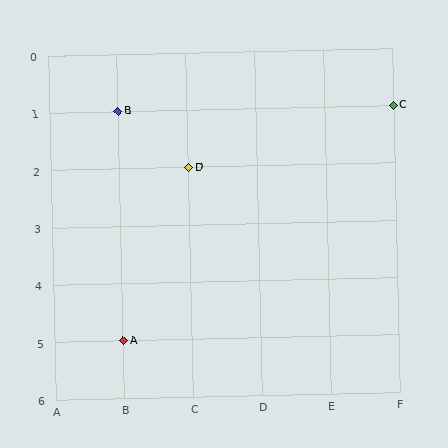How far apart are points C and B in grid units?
Points C and B are 4 columns apart.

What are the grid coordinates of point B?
Point B is at grid coordinates (B, 1).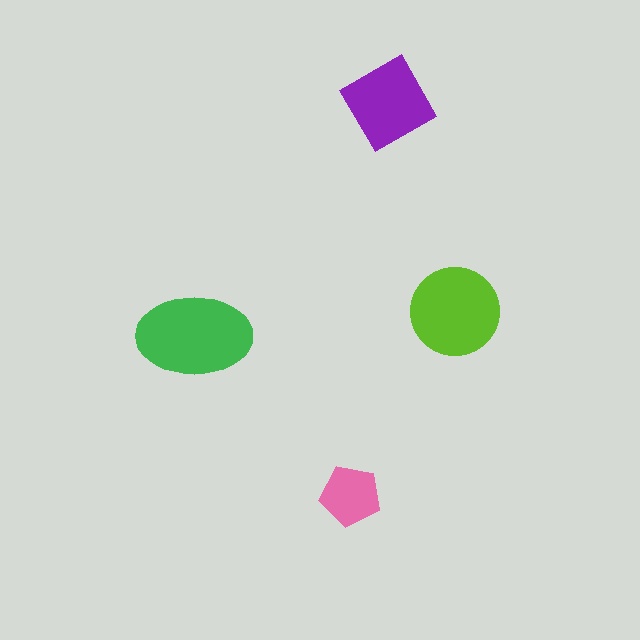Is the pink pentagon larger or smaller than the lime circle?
Smaller.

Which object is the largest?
The green ellipse.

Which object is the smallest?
The pink pentagon.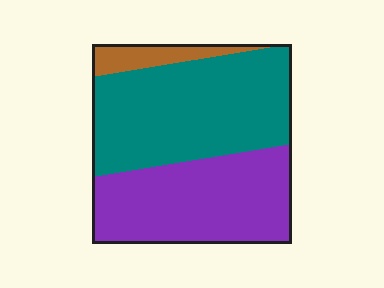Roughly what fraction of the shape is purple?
Purple covers 42% of the shape.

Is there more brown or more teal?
Teal.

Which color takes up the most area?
Teal, at roughly 50%.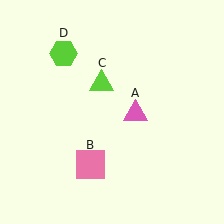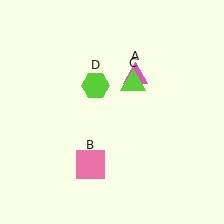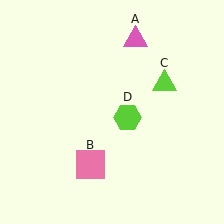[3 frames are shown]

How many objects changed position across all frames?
3 objects changed position: pink triangle (object A), lime triangle (object C), lime hexagon (object D).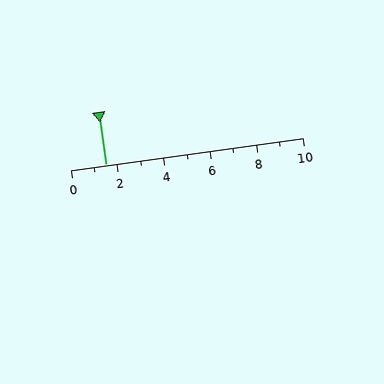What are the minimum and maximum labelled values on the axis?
The axis runs from 0 to 10.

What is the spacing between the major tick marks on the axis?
The major ticks are spaced 2 apart.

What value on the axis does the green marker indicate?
The marker indicates approximately 1.5.